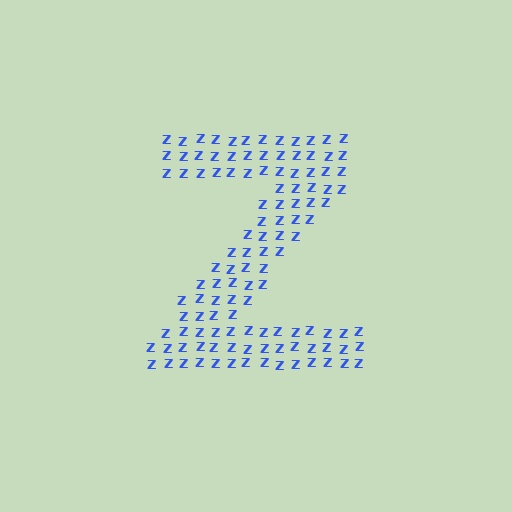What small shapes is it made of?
It is made of small letter Z's.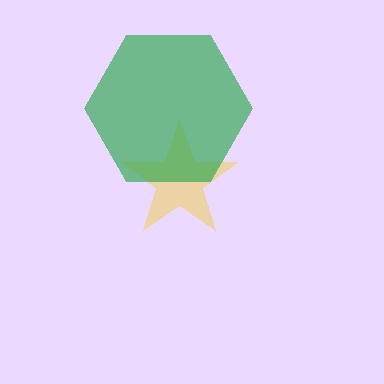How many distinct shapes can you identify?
There are 2 distinct shapes: a yellow star, a green hexagon.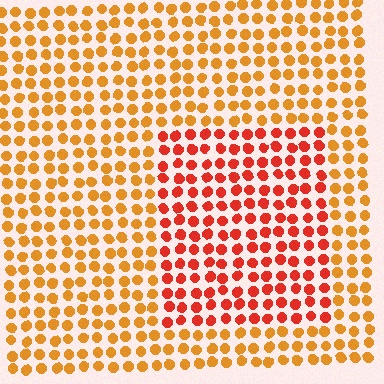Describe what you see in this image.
The image is filled with small orange elements in a uniform arrangement. A rectangle-shaped region is visible where the elements are tinted to a slightly different hue, forming a subtle color boundary.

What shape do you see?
I see a rectangle.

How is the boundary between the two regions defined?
The boundary is defined purely by a slight shift in hue (about 32 degrees). Spacing, size, and orientation are identical on both sides.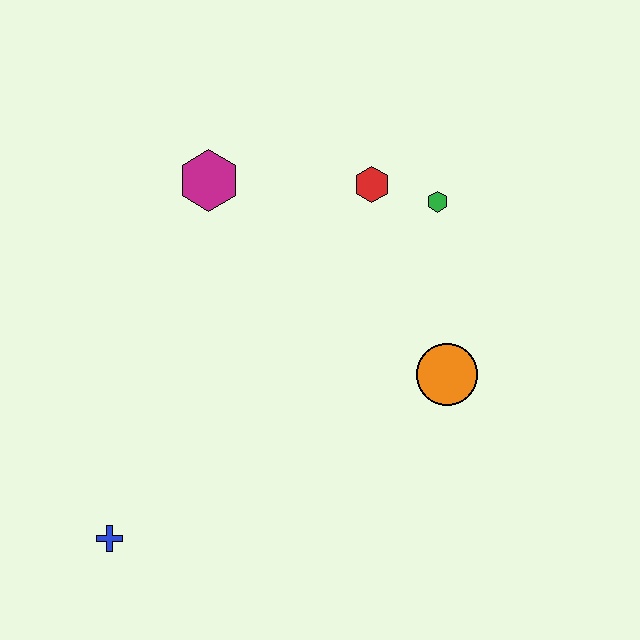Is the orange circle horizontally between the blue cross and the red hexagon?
No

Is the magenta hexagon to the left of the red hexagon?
Yes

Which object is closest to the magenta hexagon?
The red hexagon is closest to the magenta hexagon.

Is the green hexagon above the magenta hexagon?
No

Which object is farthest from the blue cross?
The green hexagon is farthest from the blue cross.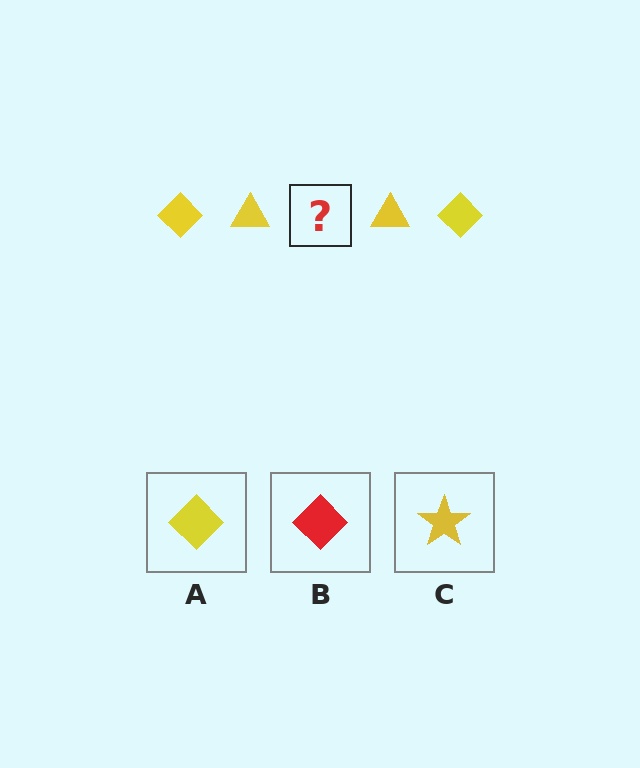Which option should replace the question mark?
Option A.